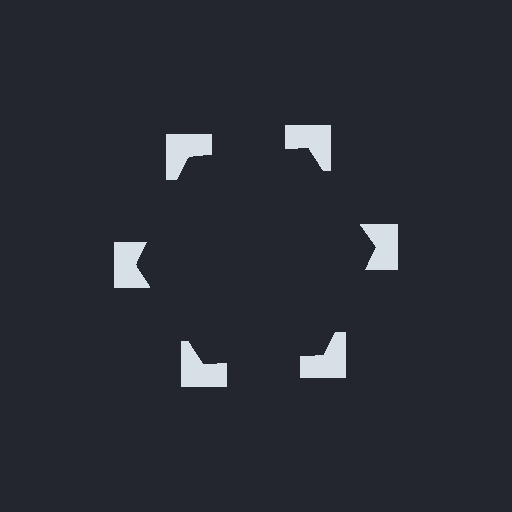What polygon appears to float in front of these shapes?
An illusory hexagon — its edges are inferred from the aligned wedge cuts in the notched squares, not physically drawn.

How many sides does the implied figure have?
6 sides.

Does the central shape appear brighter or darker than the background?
It typically appears slightly darker than the background, even though no actual brightness change is drawn.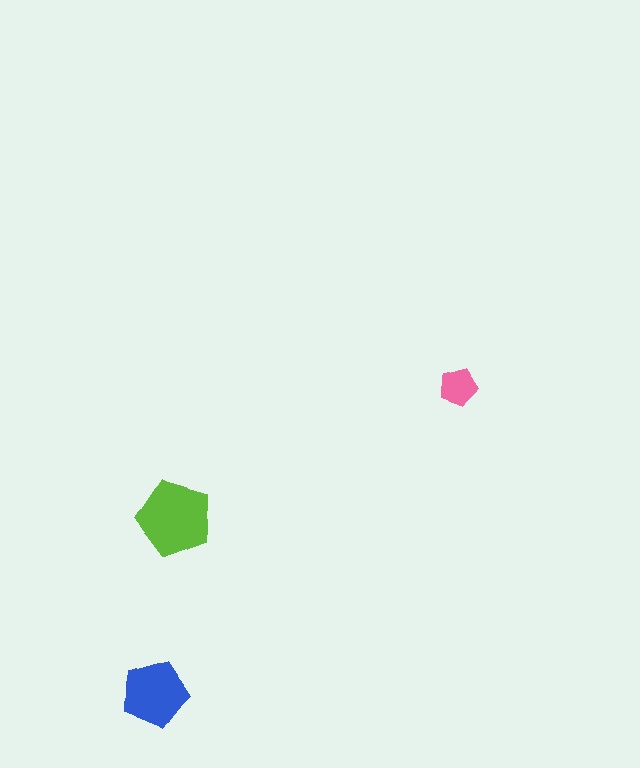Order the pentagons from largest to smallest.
the lime one, the blue one, the pink one.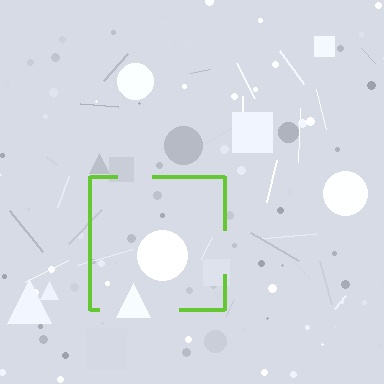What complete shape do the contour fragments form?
The contour fragments form a square.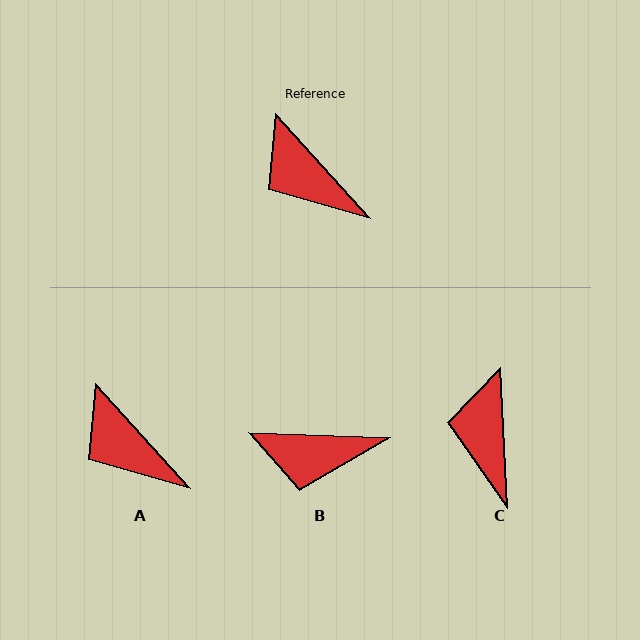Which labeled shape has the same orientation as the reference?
A.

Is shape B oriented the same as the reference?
No, it is off by about 46 degrees.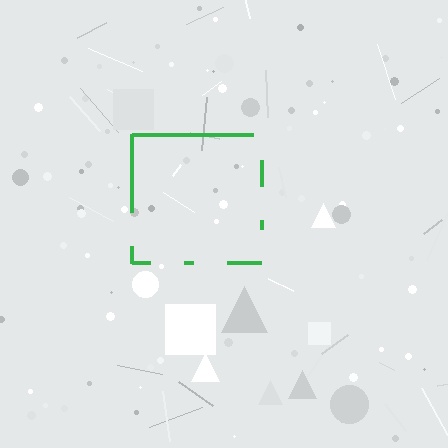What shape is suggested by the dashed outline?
The dashed outline suggests a square.